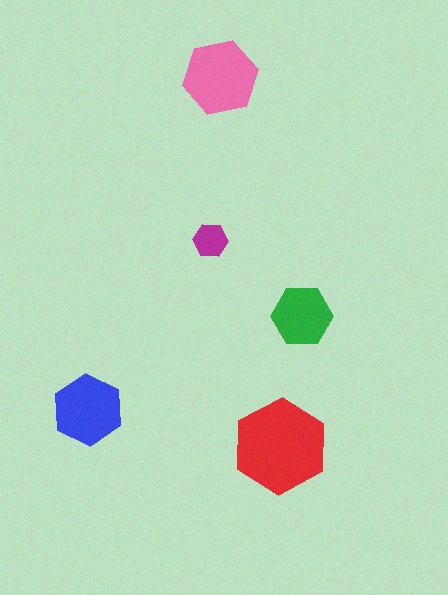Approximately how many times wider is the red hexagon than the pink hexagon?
About 1.5 times wider.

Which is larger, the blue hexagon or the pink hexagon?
The pink one.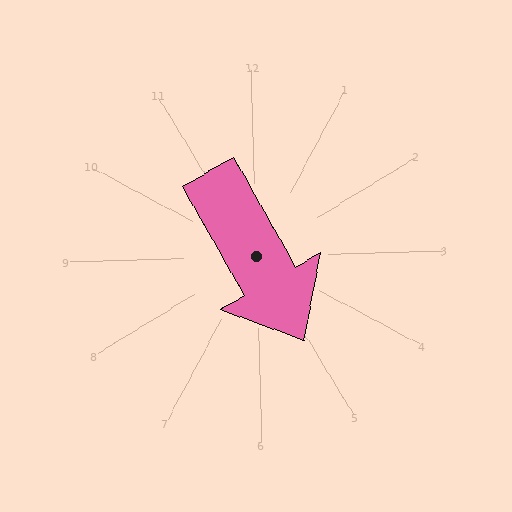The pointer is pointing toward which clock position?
Roughly 5 o'clock.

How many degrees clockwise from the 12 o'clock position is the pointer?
Approximately 152 degrees.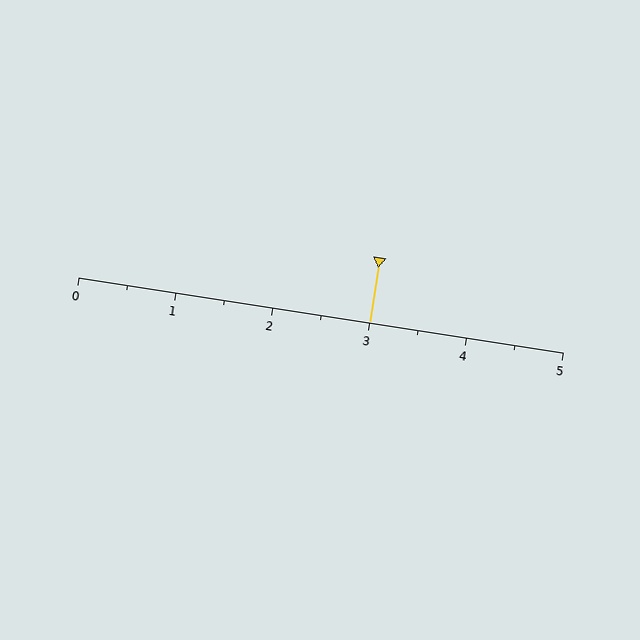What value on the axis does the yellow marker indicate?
The marker indicates approximately 3.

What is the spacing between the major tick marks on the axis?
The major ticks are spaced 1 apart.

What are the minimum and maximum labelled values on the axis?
The axis runs from 0 to 5.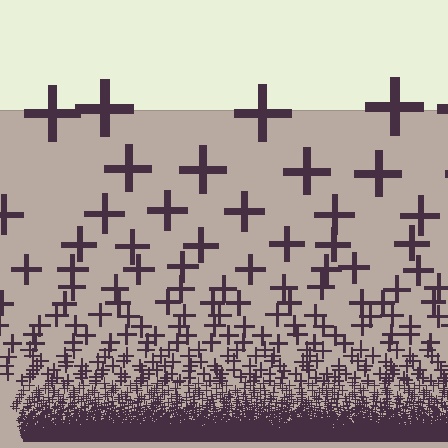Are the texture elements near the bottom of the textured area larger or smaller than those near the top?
Smaller. The gradient is inverted — elements near the bottom are smaller and denser.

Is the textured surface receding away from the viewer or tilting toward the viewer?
The surface appears to tilt toward the viewer. Texture elements get larger and sparser toward the top.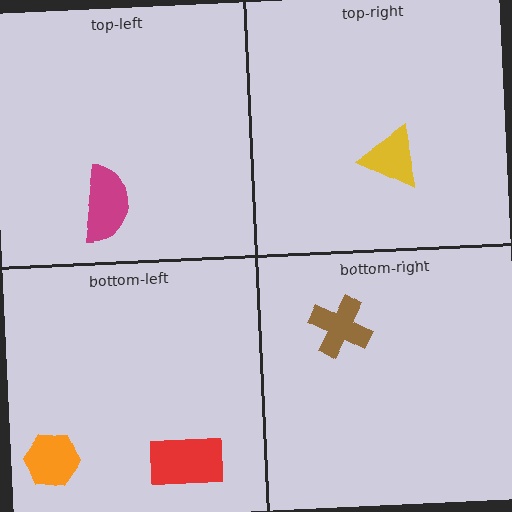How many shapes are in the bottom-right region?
1.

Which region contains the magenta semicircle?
The top-left region.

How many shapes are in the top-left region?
1.